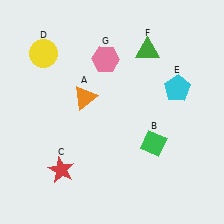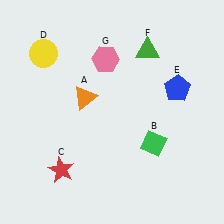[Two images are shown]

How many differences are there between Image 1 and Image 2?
There is 1 difference between the two images.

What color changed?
The pentagon (E) changed from cyan in Image 1 to blue in Image 2.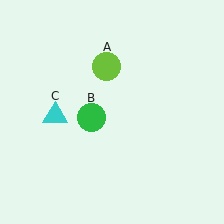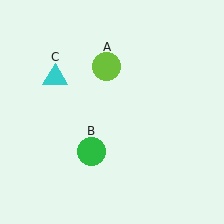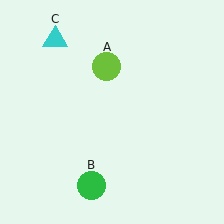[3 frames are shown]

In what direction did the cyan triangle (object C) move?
The cyan triangle (object C) moved up.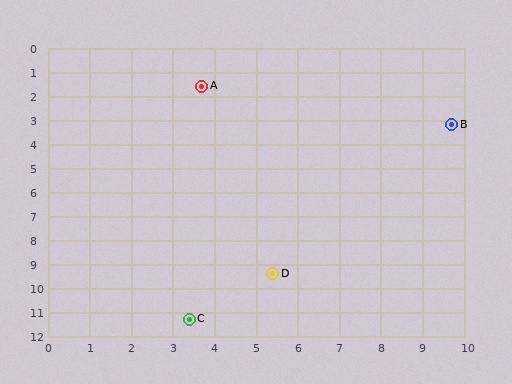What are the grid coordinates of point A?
Point A is at approximately (3.7, 1.6).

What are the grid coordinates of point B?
Point B is at approximately (9.7, 3.2).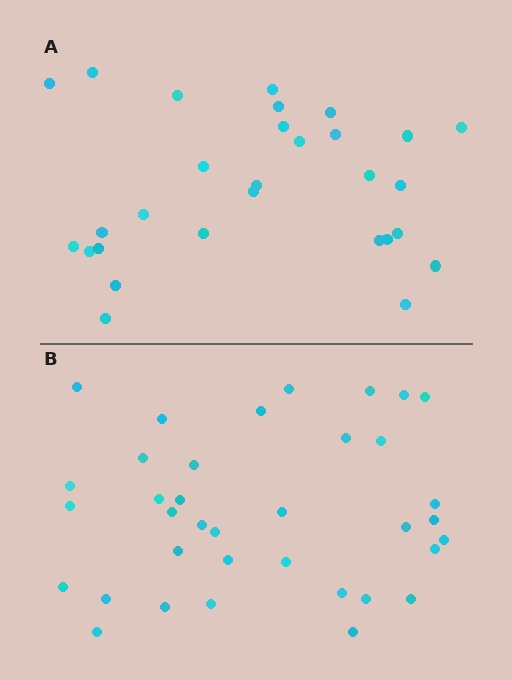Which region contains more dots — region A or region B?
Region B (the bottom region) has more dots.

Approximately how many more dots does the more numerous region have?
Region B has roughly 8 or so more dots than region A.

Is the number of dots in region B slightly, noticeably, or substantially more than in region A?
Region B has only slightly more — the two regions are fairly close. The ratio is roughly 1.2 to 1.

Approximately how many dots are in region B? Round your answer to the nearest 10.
About 40 dots. (The exact count is 36, which rounds to 40.)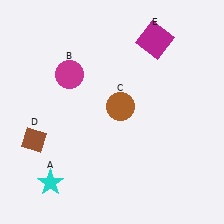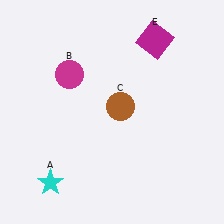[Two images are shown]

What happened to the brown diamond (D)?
The brown diamond (D) was removed in Image 2. It was in the bottom-left area of Image 1.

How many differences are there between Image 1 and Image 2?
There is 1 difference between the two images.